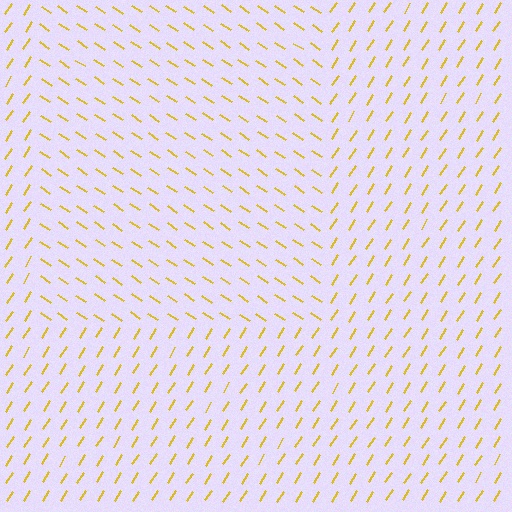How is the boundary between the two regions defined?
The boundary is defined purely by a change in line orientation (approximately 89 degrees difference). All lines are the same color and thickness.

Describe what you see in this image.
The image is filled with small yellow line segments. A rectangle region in the image has lines oriented differently from the surrounding lines, creating a visible texture boundary.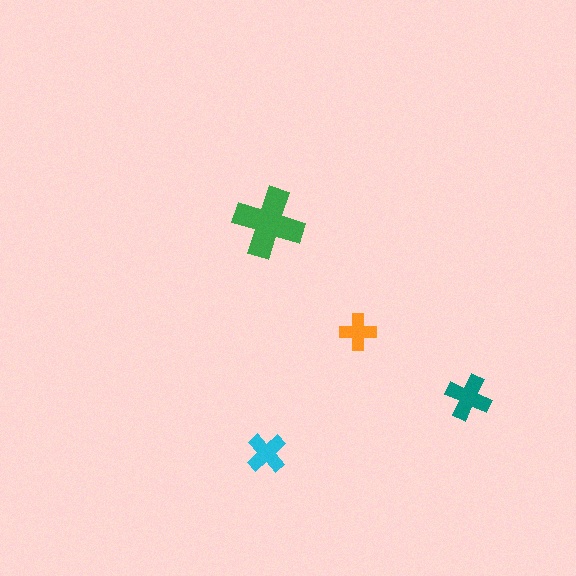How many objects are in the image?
There are 4 objects in the image.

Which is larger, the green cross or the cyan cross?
The green one.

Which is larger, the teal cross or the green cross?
The green one.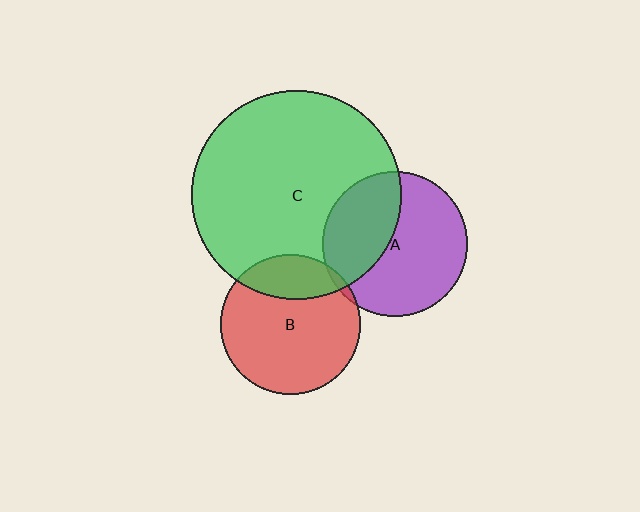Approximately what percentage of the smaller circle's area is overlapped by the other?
Approximately 5%.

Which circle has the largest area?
Circle C (green).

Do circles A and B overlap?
Yes.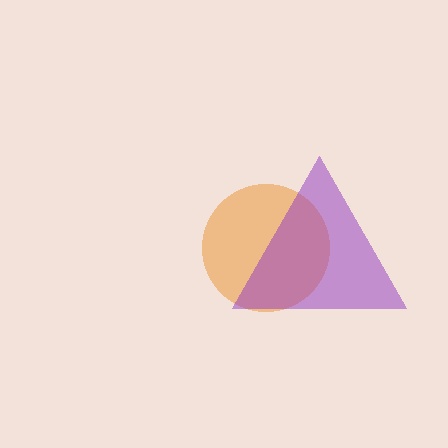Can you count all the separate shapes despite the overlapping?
Yes, there are 2 separate shapes.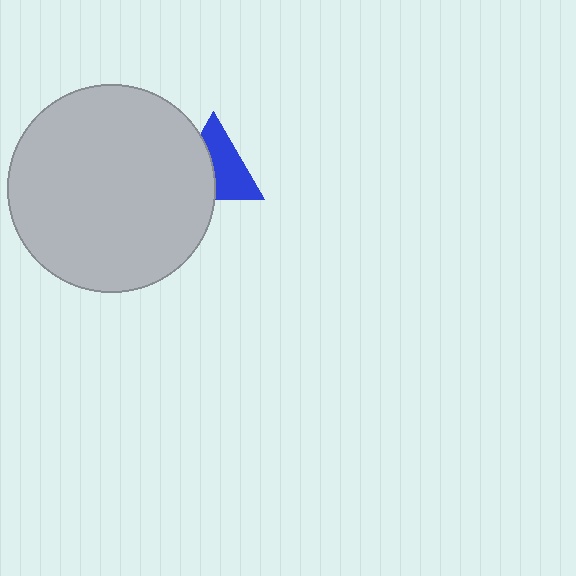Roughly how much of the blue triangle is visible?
About half of it is visible (roughly 57%).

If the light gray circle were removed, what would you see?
You would see the complete blue triangle.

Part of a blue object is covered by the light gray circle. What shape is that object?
It is a triangle.